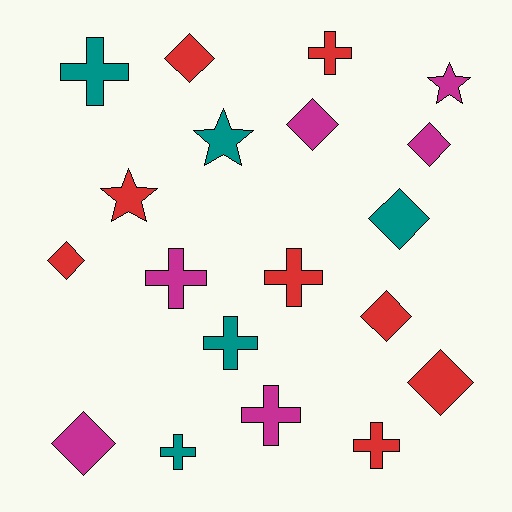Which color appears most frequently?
Red, with 8 objects.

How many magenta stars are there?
There is 1 magenta star.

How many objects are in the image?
There are 19 objects.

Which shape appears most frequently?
Diamond, with 8 objects.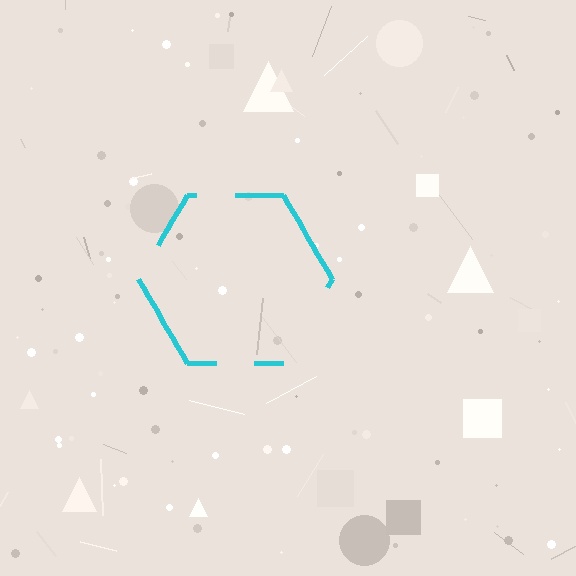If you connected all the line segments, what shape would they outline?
They would outline a hexagon.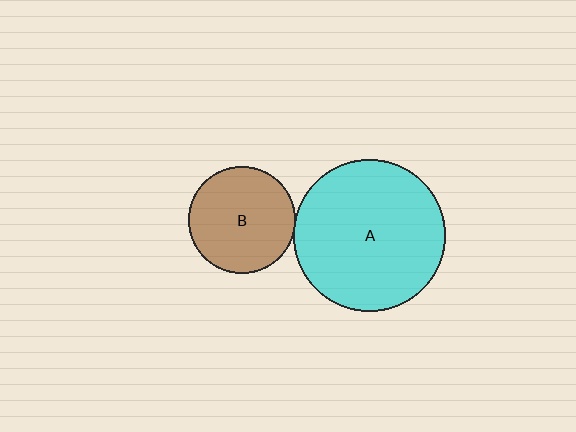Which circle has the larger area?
Circle A (cyan).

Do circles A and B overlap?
Yes.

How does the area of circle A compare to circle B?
Approximately 2.0 times.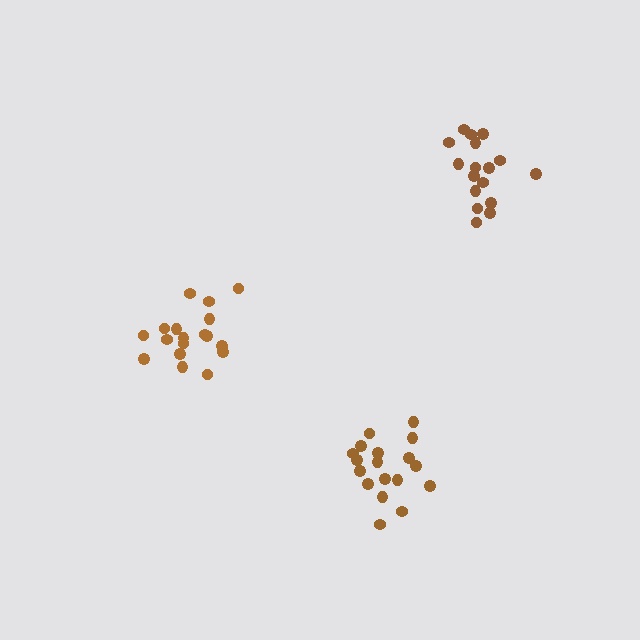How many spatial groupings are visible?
There are 3 spatial groupings.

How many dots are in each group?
Group 1: 17 dots, Group 2: 18 dots, Group 3: 18 dots (53 total).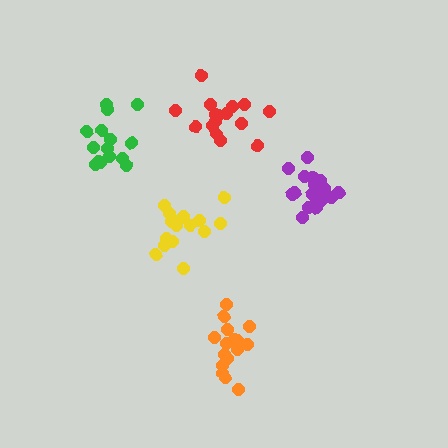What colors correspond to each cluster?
The clusters are colored: green, yellow, purple, orange, red.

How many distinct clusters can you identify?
There are 5 distinct clusters.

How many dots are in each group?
Group 1: 15 dots, Group 2: 16 dots, Group 3: 18 dots, Group 4: 17 dots, Group 5: 17 dots (83 total).